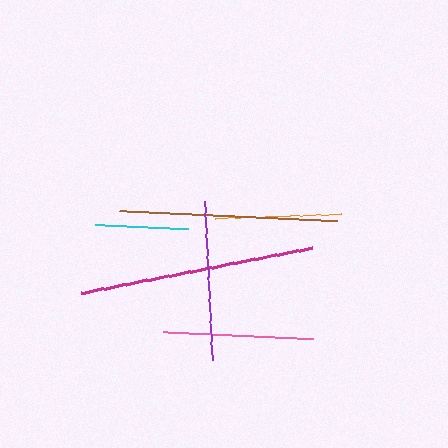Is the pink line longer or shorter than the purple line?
The purple line is longer than the pink line.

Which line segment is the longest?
The magenta line is the longest at approximately 235 pixels.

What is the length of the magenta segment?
The magenta segment is approximately 235 pixels long.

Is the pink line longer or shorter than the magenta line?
The magenta line is longer than the pink line.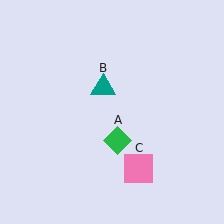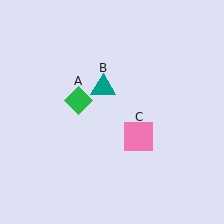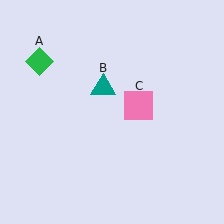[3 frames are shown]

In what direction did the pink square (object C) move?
The pink square (object C) moved up.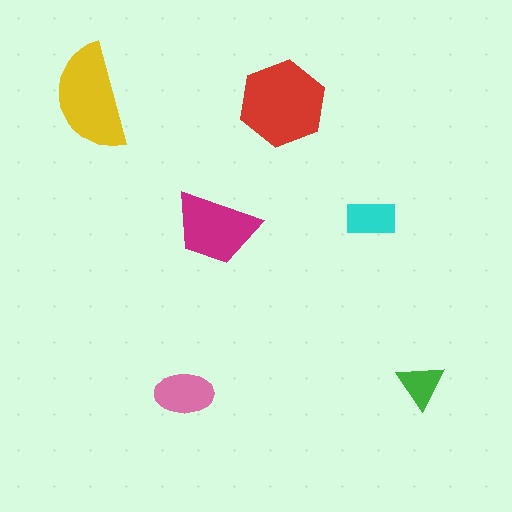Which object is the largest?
The red hexagon.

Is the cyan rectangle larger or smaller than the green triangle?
Larger.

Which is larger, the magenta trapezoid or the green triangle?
The magenta trapezoid.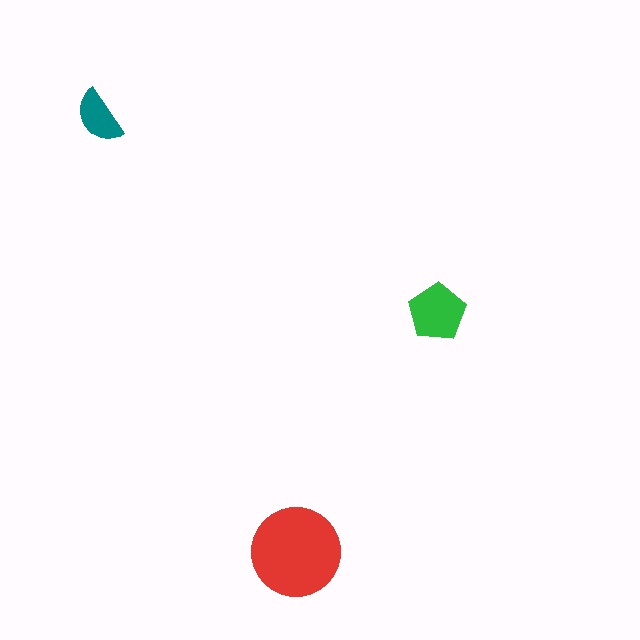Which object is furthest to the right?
The green pentagon is rightmost.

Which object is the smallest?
The teal semicircle.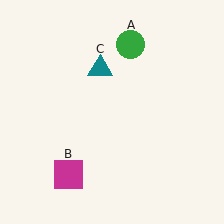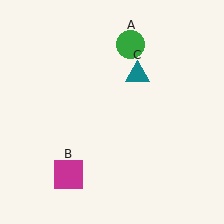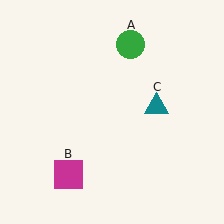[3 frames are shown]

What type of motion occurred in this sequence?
The teal triangle (object C) rotated clockwise around the center of the scene.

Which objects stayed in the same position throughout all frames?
Green circle (object A) and magenta square (object B) remained stationary.